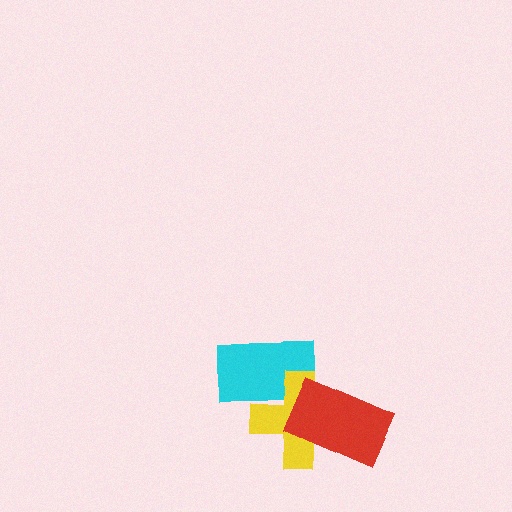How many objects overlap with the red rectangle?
1 object overlaps with the red rectangle.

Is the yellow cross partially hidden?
Yes, it is partially covered by another shape.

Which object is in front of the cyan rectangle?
The yellow cross is in front of the cyan rectangle.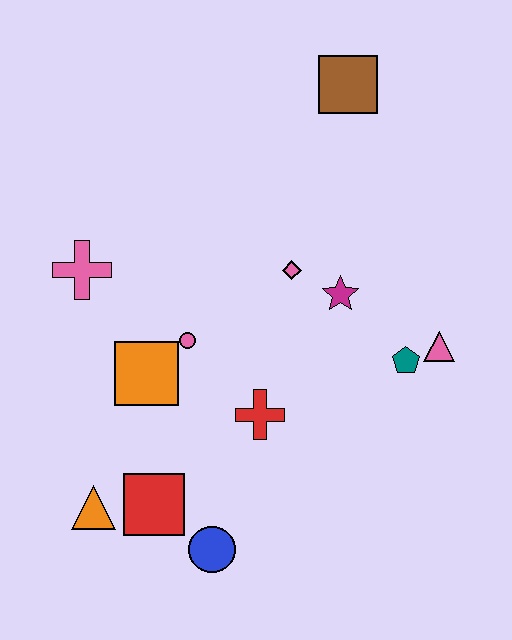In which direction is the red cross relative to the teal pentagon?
The red cross is to the left of the teal pentagon.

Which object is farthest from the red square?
The brown square is farthest from the red square.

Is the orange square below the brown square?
Yes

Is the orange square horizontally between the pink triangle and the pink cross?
Yes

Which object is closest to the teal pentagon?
The pink triangle is closest to the teal pentagon.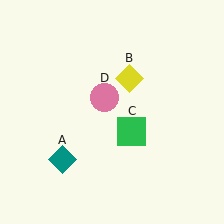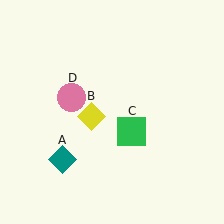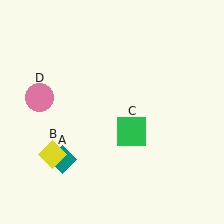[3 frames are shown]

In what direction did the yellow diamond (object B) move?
The yellow diamond (object B) moved down and to the left.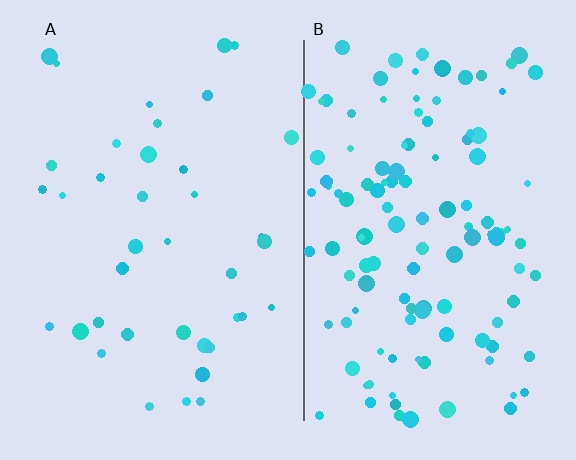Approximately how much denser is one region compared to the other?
Approximately 3.1× — region B over region A.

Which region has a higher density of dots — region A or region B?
B (the right).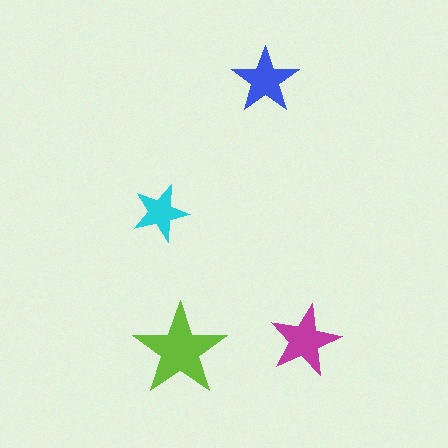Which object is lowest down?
The lime star is bottommost.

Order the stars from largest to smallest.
the lime one, the magenta one, the blue one, the cyan one.